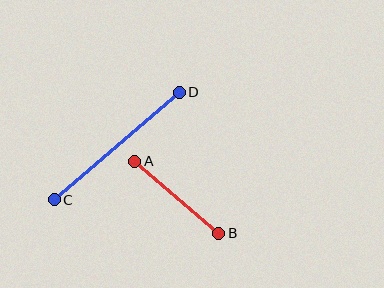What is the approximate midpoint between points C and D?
The midpoint is at approximately (117, 146) pixels.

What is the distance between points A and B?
The distance is approximately 110 pixels.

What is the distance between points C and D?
The distance is approximately 165 pixels.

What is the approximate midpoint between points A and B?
The midpoint is at approximately (177, 197) pixels.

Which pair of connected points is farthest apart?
Points C and D are farthest apart.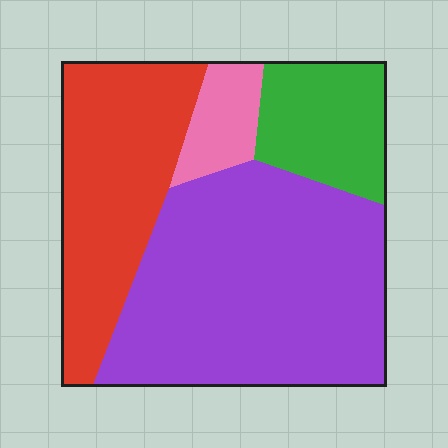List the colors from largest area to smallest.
From largest to smallest: purple, red, green, pink.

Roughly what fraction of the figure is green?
Green takes up about one sixth (1/6) of the figure.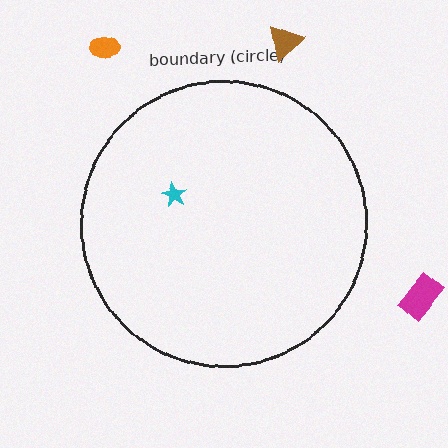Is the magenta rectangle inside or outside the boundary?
Outside.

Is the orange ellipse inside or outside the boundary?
Outside.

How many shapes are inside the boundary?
1 inside, 3 outside.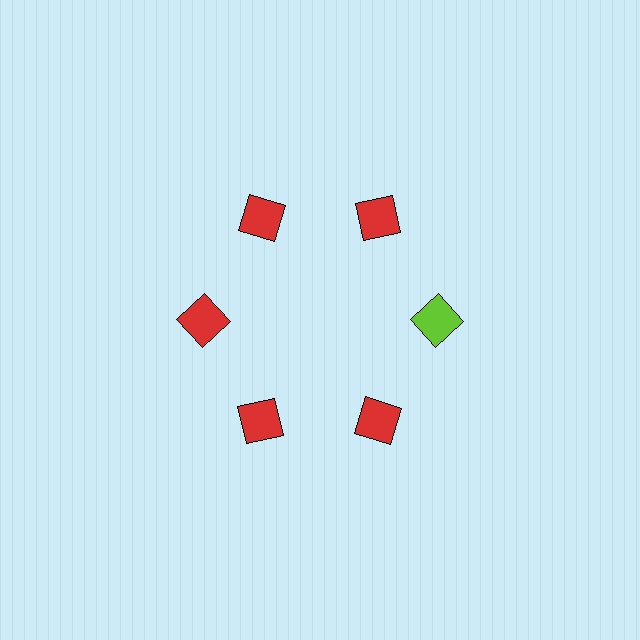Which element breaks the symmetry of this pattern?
The lime square at roughly the 3 o'clock position breaks the symmetry. All other shapes are red squares.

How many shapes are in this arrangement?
There are 6 shapes arranged in a ring pattern.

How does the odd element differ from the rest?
It has a different color: lime instead of red.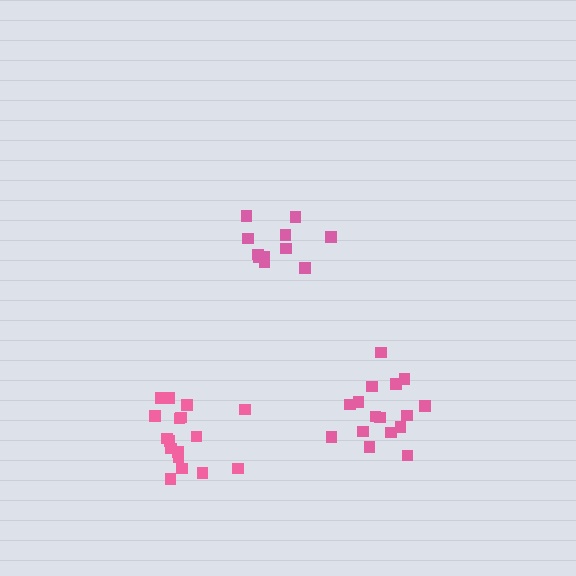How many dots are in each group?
Group 1: 17 dots, Group 2: 11 dots, Group 3: 16 dots (44 total).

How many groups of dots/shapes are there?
There are 3 groups.